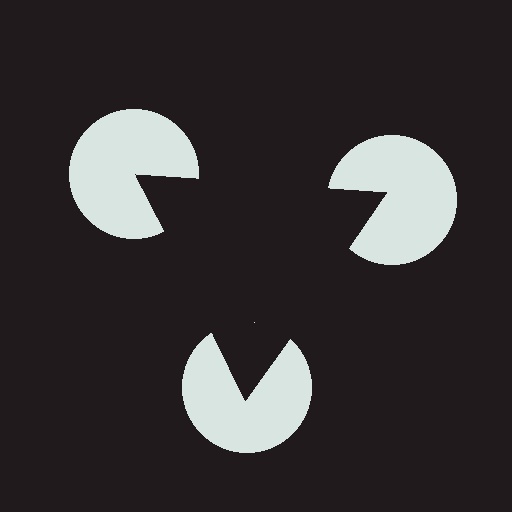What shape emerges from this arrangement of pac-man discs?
An illusory triangle — its edges are inferred from the aligned wedge cuts in the pac-man discs, not physically drawn.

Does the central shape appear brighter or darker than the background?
It typically appears slightly darker than the background, even though no actual brightness change is drawn.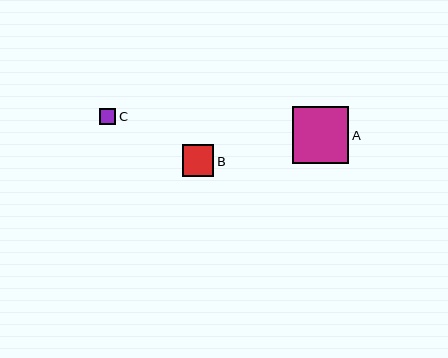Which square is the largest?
Square A is the largest with a size of approximately 57 pixels.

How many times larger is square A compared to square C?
Square A is approximately 3.5 times the size of square C.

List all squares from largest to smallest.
From largest to smallest: A, B, C.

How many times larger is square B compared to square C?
Square B is approximately 2.0 times the size of square C.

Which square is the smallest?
Square C is the smallest with a size of approximately 16 pixels.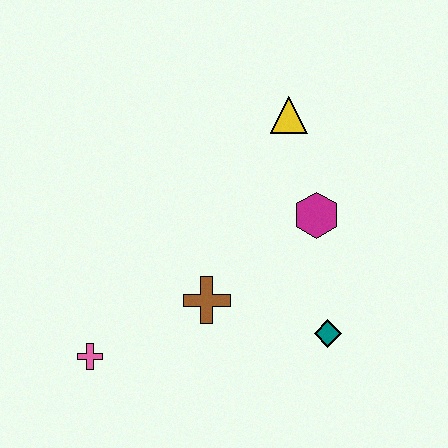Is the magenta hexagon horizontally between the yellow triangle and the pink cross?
No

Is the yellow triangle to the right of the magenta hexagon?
No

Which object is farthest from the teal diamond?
The pink cross is farthest from the teal diamond.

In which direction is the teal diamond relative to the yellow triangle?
The teal diamond is below the yellow triangle.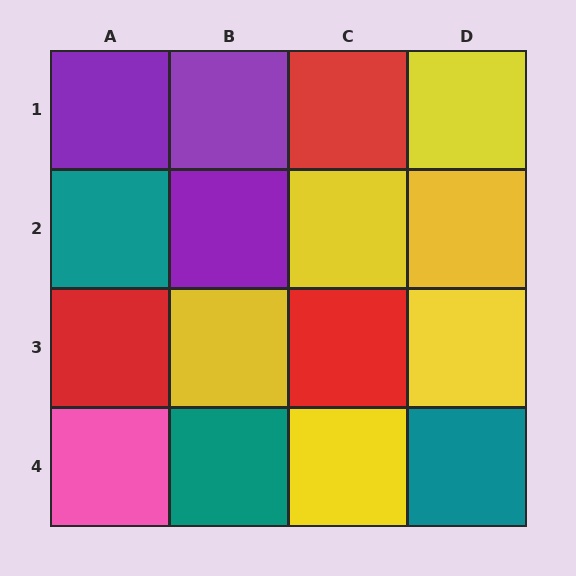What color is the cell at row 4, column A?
Pink.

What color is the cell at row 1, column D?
Yellow.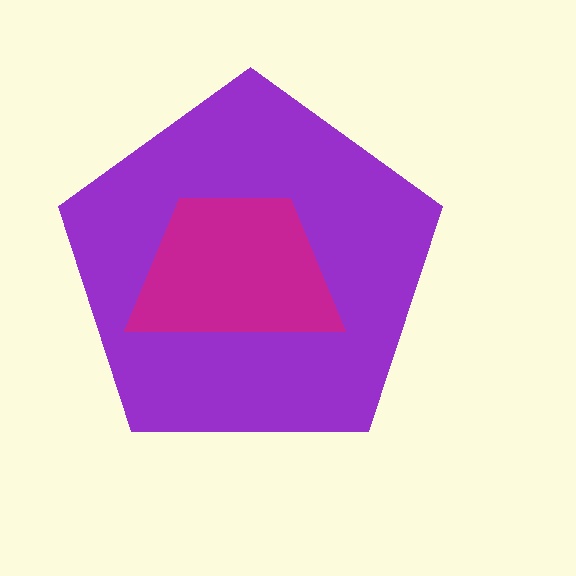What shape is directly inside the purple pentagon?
The magenta trapezoid.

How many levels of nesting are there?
2.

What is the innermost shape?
The magenta trapezoid.